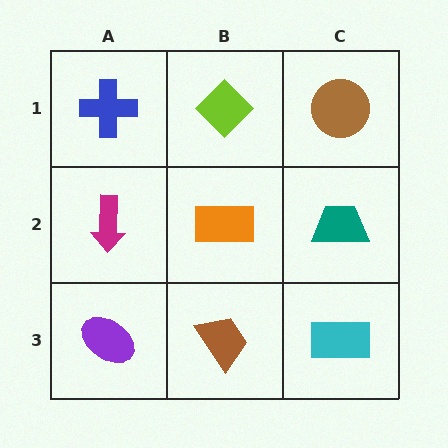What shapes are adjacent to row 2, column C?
A brown circle (row 1, column C), a cyan rectangle (row 3, column C), an orange rectangle (row 2, column B).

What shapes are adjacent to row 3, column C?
A teal trapezoid (row 2, column C), a brown trapezoid (row 3, column B).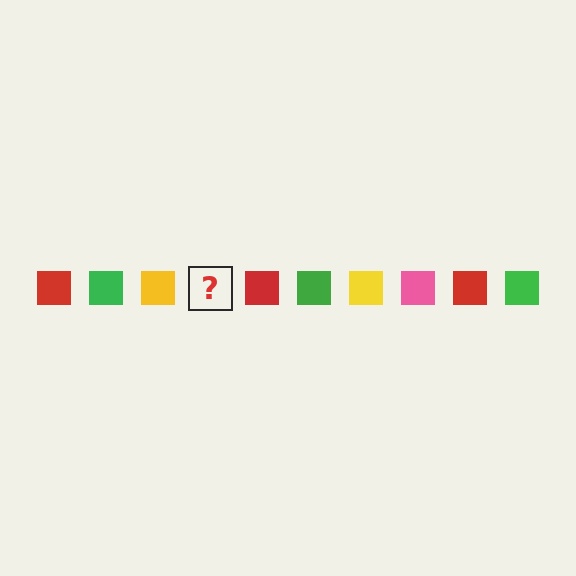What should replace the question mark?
The question mark should be replaced with a pink square.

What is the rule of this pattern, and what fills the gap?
The rule is that the pattern cycles through red, green, yellow, pink squares. The gap should be filled with a pink square.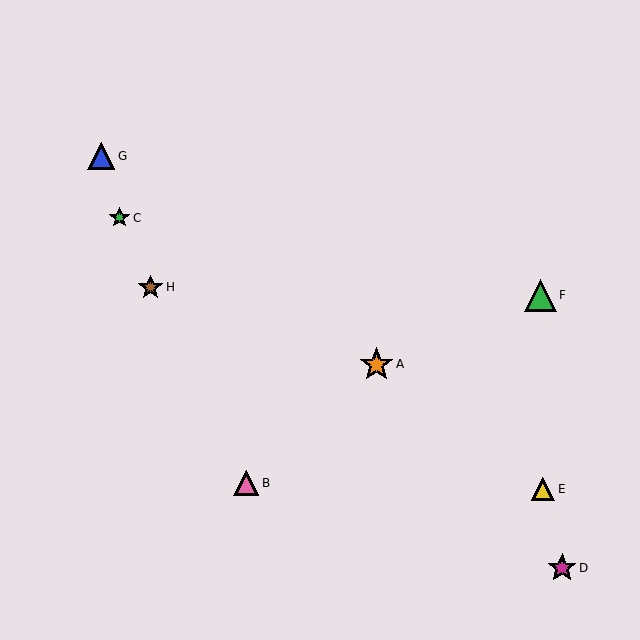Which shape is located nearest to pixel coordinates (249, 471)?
The pink triangle (labeled B) at (246, 483) is nearest to that location.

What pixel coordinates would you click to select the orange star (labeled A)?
Click at (376, 365) to select the orange star A.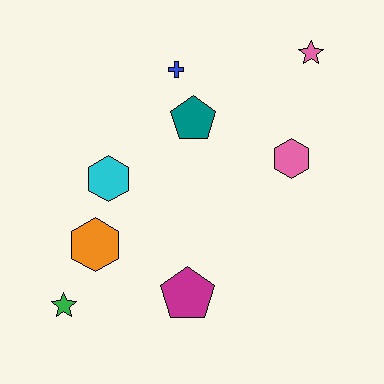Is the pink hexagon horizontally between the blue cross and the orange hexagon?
No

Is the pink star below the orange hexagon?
No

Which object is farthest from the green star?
The pink star is farthest from the green star.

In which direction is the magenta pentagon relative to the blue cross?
The magenta pentagon is below the blue cross.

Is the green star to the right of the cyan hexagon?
No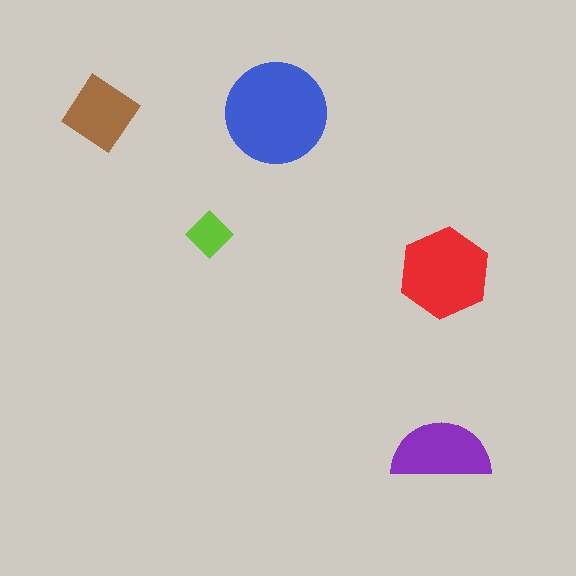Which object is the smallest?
The lime diamond.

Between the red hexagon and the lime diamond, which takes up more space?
The red hexagon.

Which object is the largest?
The blue circle.